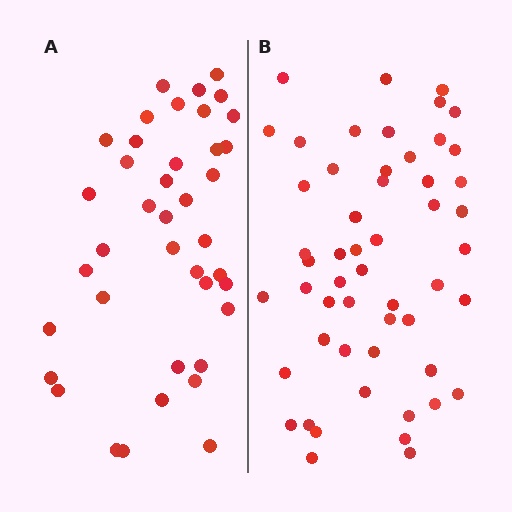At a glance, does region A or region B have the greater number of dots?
Region B (the right region) has more dots.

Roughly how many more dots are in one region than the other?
Region B has approximately 15 more dots than region A.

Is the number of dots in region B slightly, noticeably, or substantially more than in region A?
Region B has noticeably more, but not dramatically so. The ratio is roughly 1.3 to 1.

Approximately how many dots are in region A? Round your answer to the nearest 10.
About 40 dots.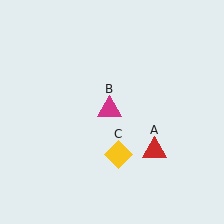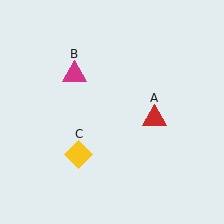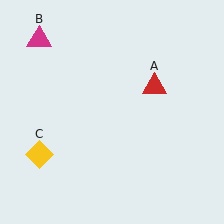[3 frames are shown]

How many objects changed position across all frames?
3 objects changed position: red triangle (object A), magenta triangle (object B), yellow diamond (object C).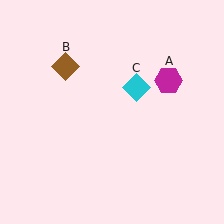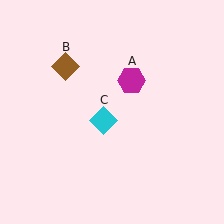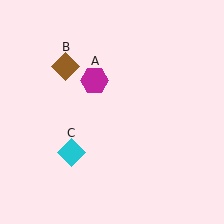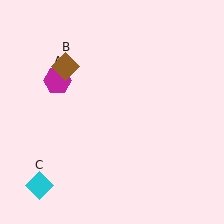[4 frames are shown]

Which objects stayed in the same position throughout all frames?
Brown diamond (object B) remained stationary.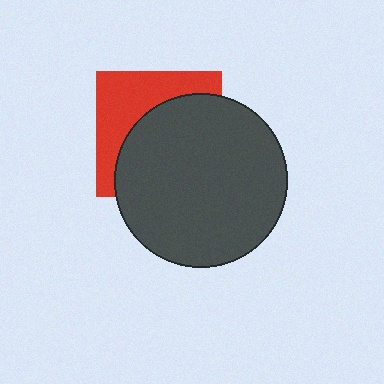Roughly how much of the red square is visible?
A small part of it is visible (roughly 40%).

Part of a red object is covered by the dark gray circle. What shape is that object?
It is a square.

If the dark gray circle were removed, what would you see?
You would see the complete red square.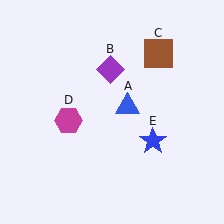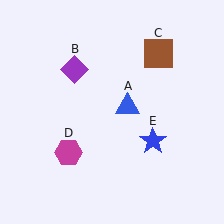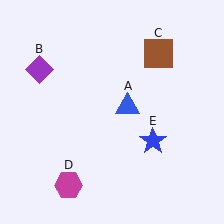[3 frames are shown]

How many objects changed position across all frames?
2 objects changed position: purple diamond (object B), magenta hexagon (object D).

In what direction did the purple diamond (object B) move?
The purple diamond (object B) moved left.